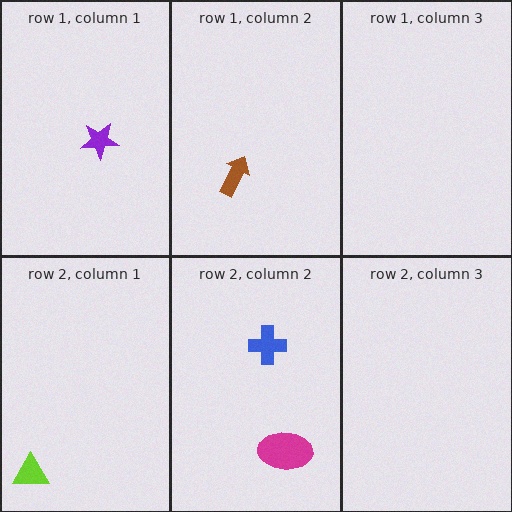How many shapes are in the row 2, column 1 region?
1.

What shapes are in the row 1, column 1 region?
The purple star.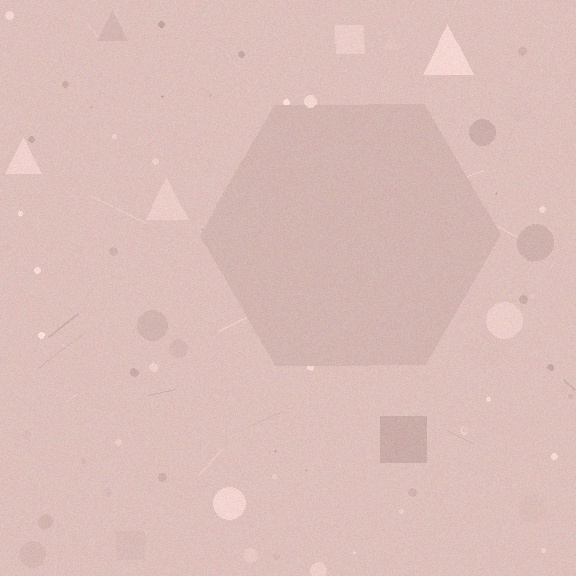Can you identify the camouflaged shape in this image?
The camouflaged shape is a hexagon.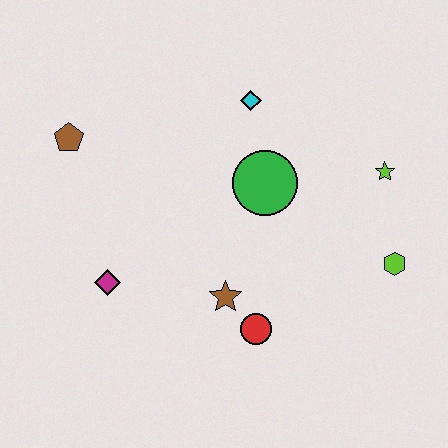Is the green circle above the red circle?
Yes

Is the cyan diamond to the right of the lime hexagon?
No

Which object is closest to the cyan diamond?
The green circle is closest to the cyan diamond.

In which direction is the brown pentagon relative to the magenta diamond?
The brown pentagon is above the magenta diamond.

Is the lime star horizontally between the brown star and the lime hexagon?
Yes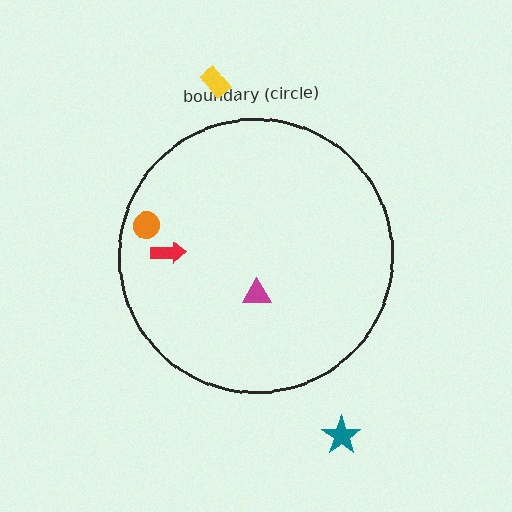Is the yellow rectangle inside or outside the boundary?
Outside.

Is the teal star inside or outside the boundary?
Outside.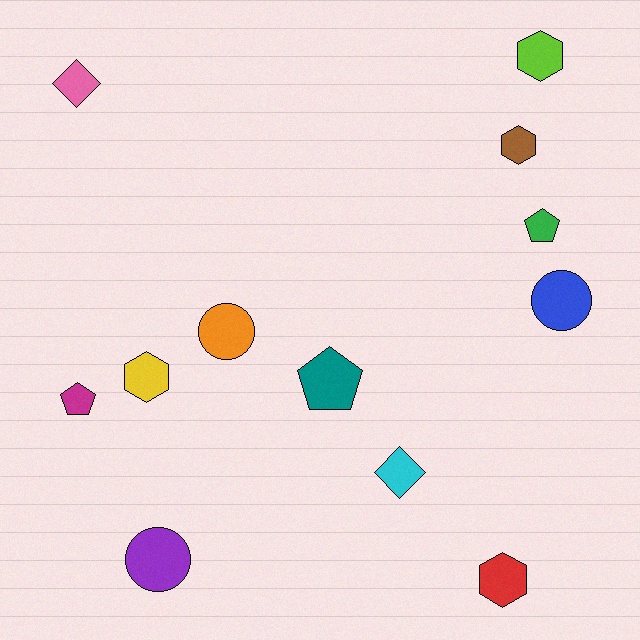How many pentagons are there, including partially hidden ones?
There are 3 pentagons.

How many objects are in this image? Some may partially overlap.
There are 12 objects.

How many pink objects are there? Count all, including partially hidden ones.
There is 1 pink object.